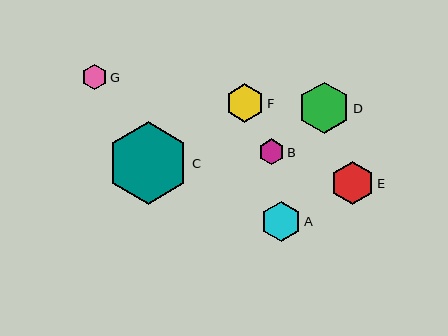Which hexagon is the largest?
Hexagon C is the largest with a size of approximately 83 pixels.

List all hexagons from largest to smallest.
From largest to smallest: C, D, E, A, F, B, G.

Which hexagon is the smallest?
Hexagon G is the smallest with a size of approximately 25 pixels.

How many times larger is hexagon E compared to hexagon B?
Hexagon E is approximately 1.7 times the size of hexagon B.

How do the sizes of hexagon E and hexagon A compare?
Hexagon E and hexagon A are approximately the same size.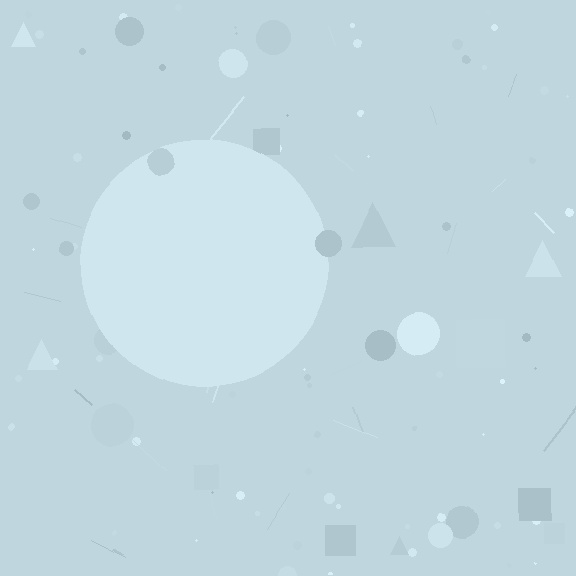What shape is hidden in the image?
A circle is hidden in the image.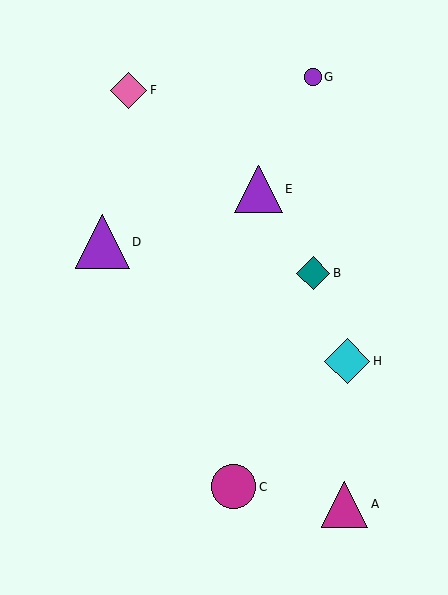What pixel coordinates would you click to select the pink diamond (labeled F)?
Click at (129, 90) to select the pink diamond F.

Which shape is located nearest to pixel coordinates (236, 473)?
The magenta circle (labeled C) at (234, 487) is nearest to that location.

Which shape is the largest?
The purple triangle (labeled D) is the largest.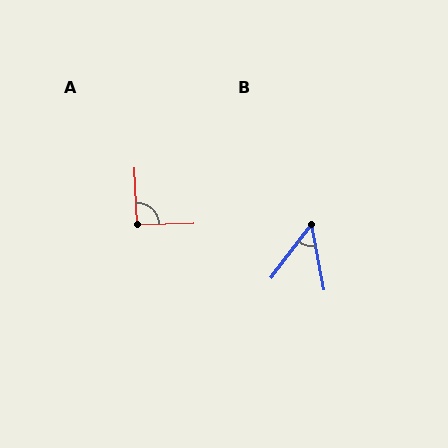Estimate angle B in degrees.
Approximately 48 degrees.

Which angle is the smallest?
B, at approximately 48 degrees.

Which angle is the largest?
A, at approximately 91 degrees.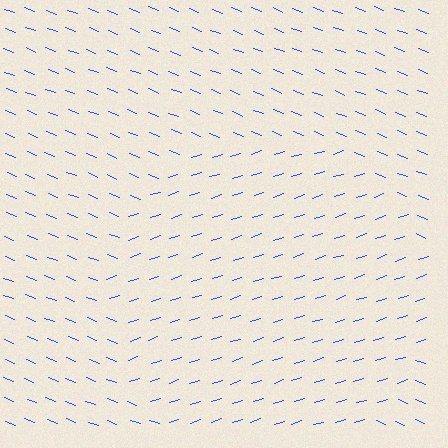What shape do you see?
I see a circle.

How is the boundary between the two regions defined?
The boundary is defined purely by a change in line orientation (approximately 40 degrees difference). All lines are the same color and thickness.